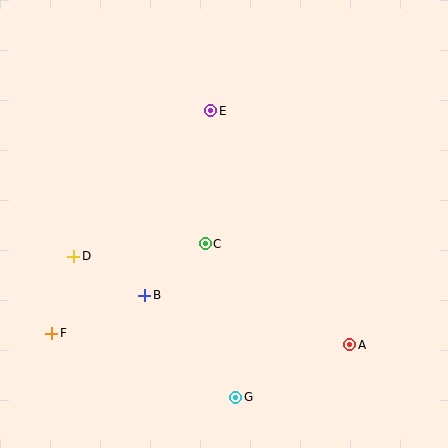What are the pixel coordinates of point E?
Point E is at (211, 111).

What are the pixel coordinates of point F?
Point F is at (52, 333).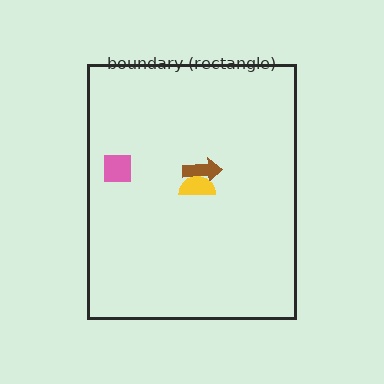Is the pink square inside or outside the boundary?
Inside.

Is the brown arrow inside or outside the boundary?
Inside.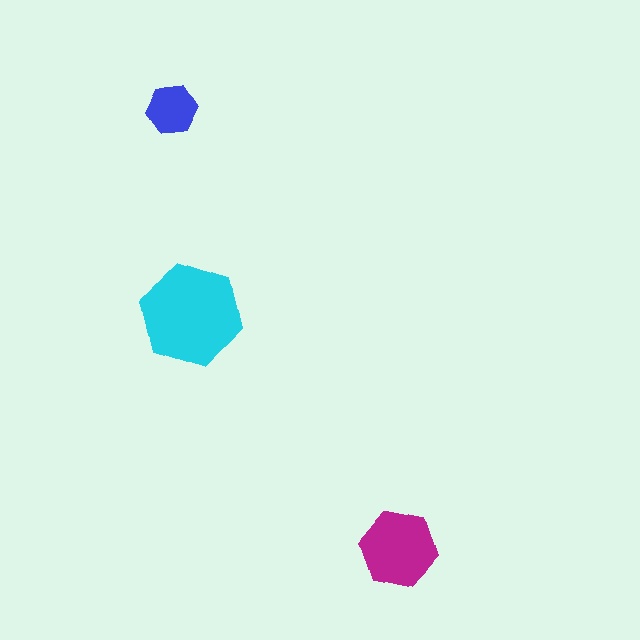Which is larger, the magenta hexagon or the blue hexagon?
The magenta one.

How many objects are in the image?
There are 3 objects in the image.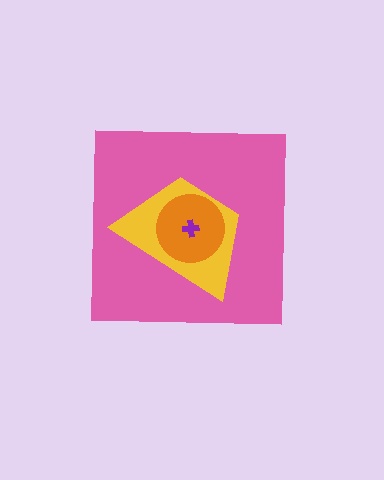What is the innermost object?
The purple cross.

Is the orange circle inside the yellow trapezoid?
Yes.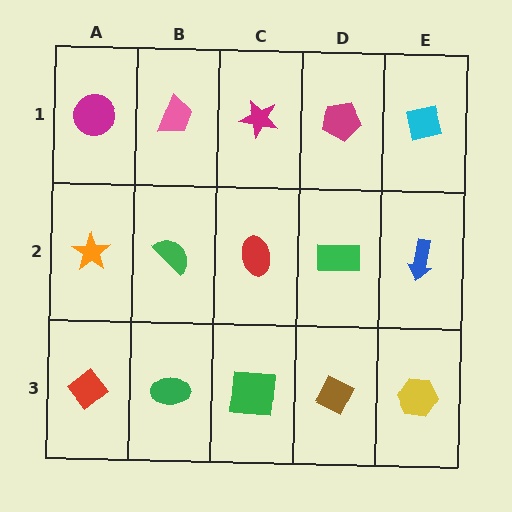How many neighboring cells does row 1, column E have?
2.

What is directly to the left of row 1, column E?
A magenta pentagon.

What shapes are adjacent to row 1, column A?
An orange star (row 2, column A), a pink trapezoid (row 1, column B).